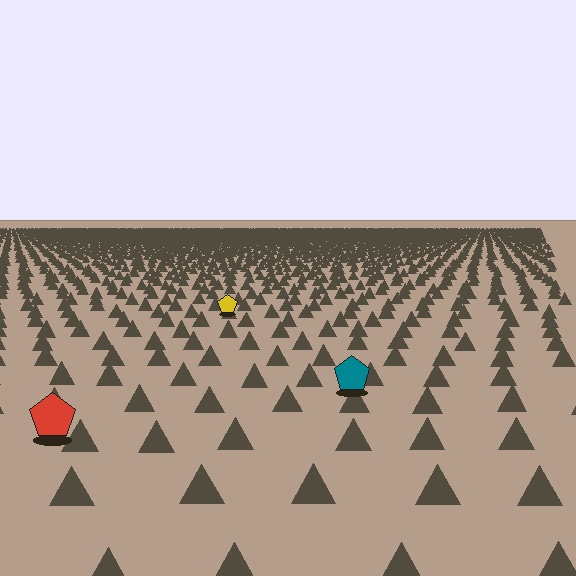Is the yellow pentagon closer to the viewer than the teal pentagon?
No. The teal pentagon is closer — you can tell from the texture gradient: the ground texture is coarser near it.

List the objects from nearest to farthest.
From nearest to farthest: the red pentagon, the teal pentagon, the yellow pentagon.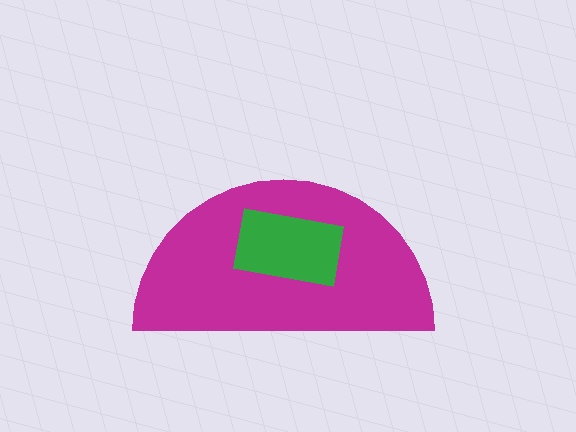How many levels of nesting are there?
2.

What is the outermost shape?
The magenta semicircle.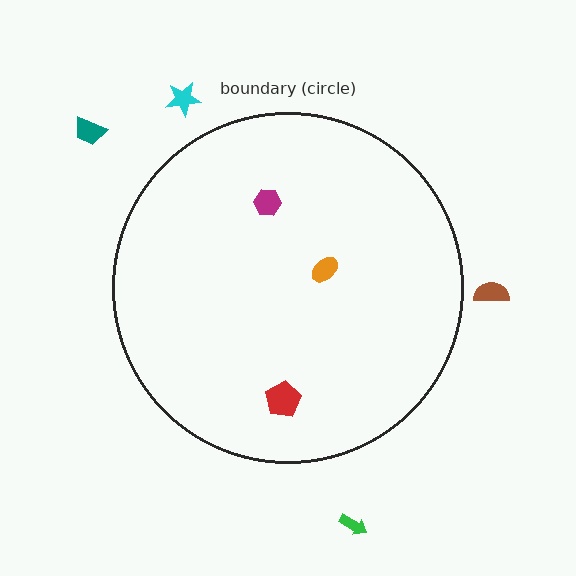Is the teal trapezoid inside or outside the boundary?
Outside.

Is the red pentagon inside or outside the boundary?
Inside.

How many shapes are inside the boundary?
3 inside, 4 outside.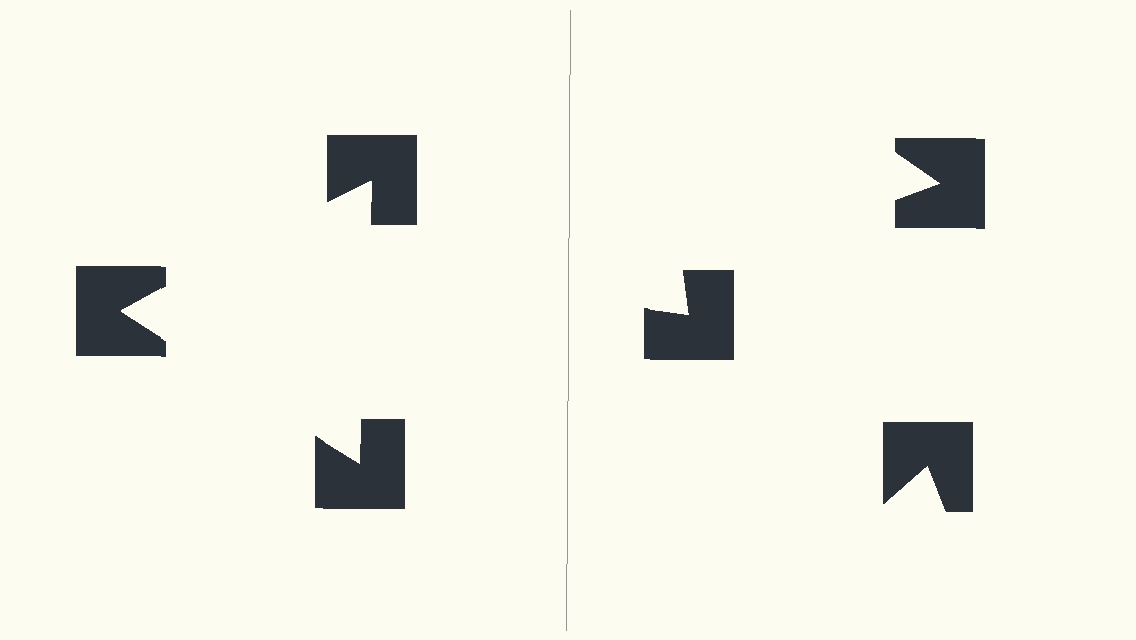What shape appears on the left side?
An illusory triangle.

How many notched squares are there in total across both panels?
6 — 3 on each side.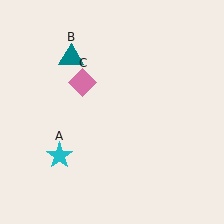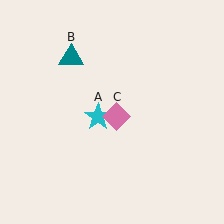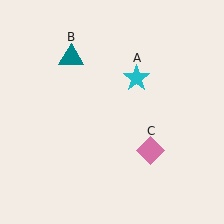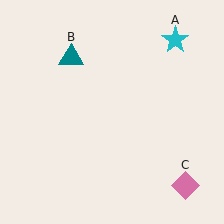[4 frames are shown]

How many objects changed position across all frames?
2 objects changed position: cyan star (object A), pink diamond (object C).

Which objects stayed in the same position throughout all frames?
Teal triangle (object B) remained stationary.